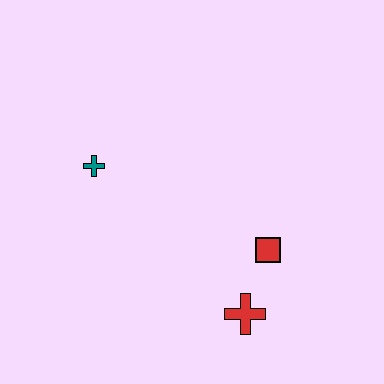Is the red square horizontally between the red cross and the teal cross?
No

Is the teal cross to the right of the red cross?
No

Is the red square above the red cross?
Yes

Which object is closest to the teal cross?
The red square is closest to the teal cross.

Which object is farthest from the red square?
The teal cross is farthest from the red square.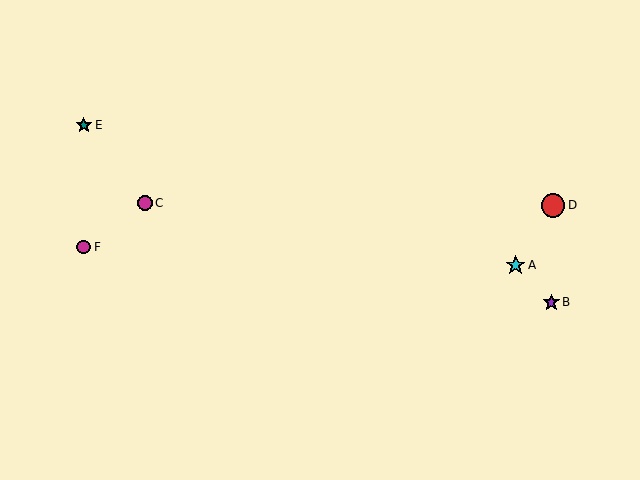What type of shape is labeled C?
Shape C is a magenta circle.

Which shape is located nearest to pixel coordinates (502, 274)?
The cyan star (labeled A) at (516, 265) is nearest to that location.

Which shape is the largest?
The red circle (labeled D) is the largest.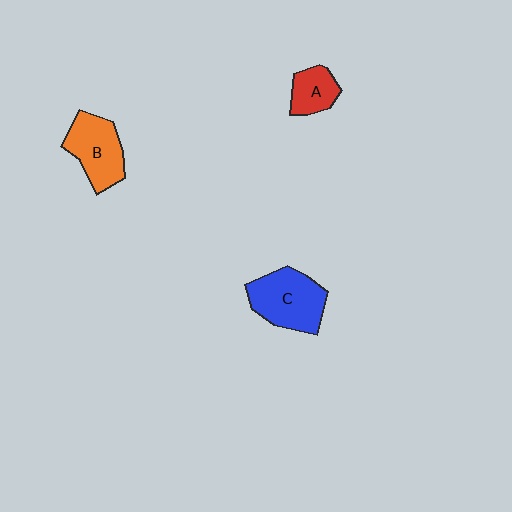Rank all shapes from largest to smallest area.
From largest to smallest: C (blue), B (orange), A (red).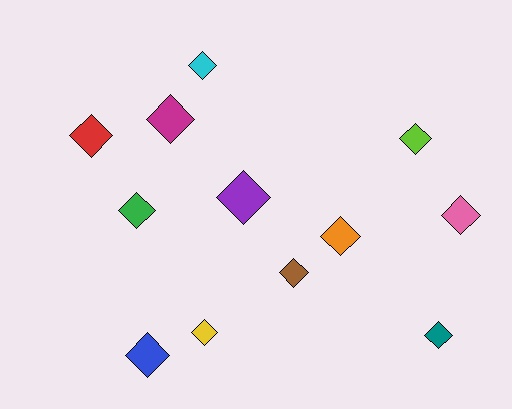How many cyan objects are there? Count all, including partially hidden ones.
There is 1 cyan object.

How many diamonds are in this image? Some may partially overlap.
There are 12 diamonds.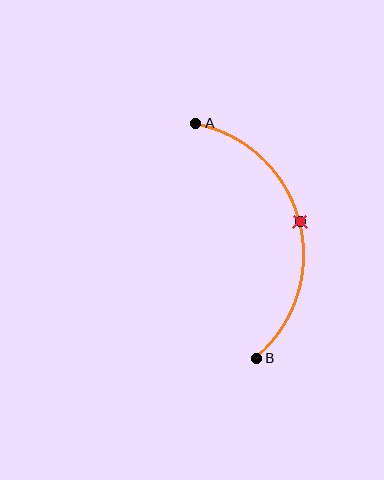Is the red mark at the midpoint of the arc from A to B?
Yes. The red mark lies on the arc at equal arc-length from both A and B — it is the arc midpoint.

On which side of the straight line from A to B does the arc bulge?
The arc bulges to the right of the straight line connecting A and B.